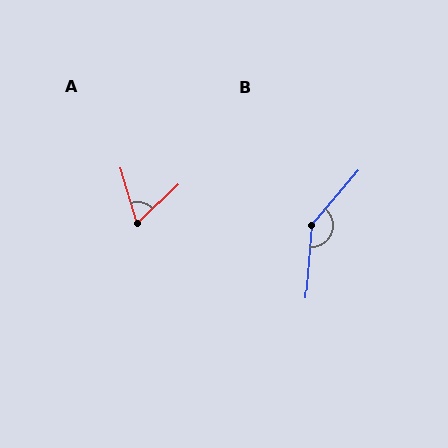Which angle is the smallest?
A, at approximately 62 degrees.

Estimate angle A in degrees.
Approximately 62 degrees.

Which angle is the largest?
B, at approximately 144 degrees.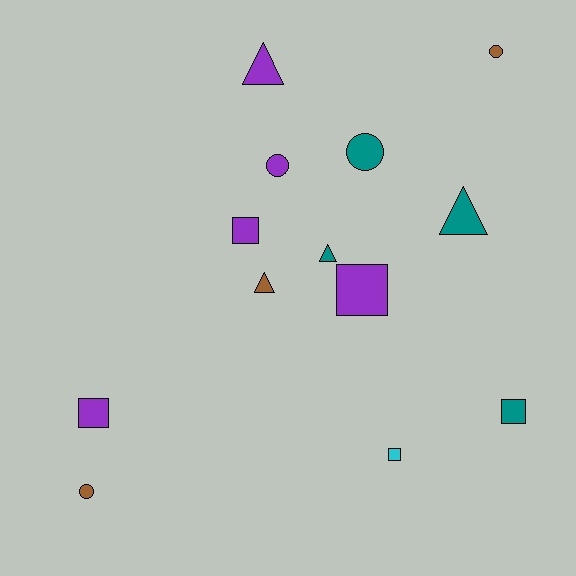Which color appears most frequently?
Purple, with 5 objects.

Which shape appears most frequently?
Square, with 5 objects.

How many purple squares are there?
There are 3 purple squares.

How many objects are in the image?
There are 13 objects.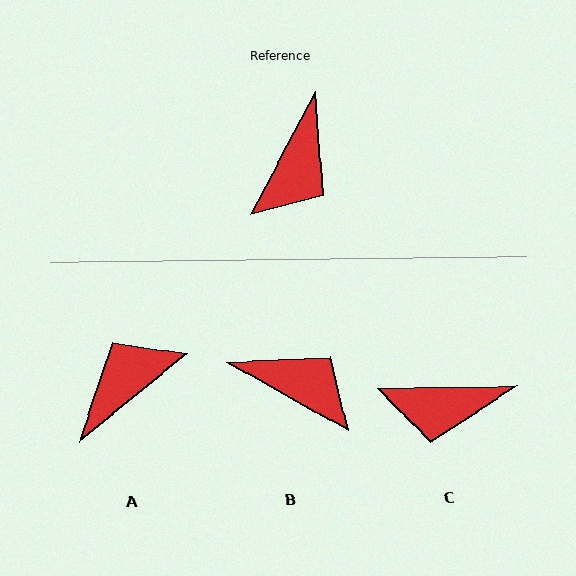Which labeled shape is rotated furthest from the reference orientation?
A, about 157 degrees away.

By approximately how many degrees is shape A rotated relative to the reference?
Approximately 157 degrees counter-clockwise.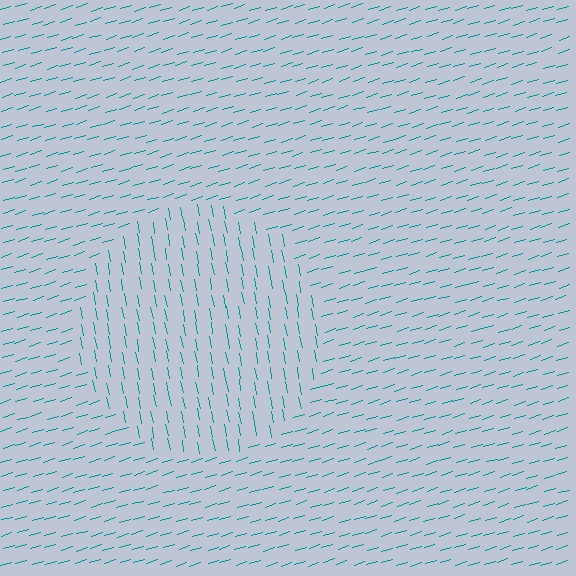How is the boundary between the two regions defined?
The boundary is defined purely by a change in line orientation (approximately 84 degrees difference). All lines are the same color and thickness.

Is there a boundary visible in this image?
Yes, there is a texture boundary formed by a change in line orientation.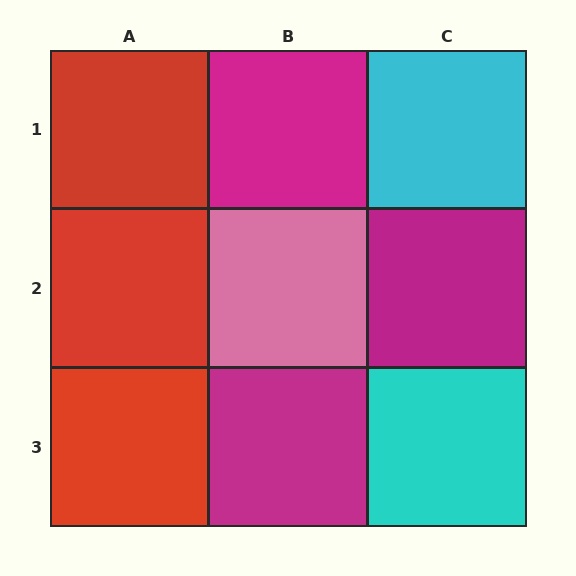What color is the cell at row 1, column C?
Cyan.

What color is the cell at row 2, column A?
Red.